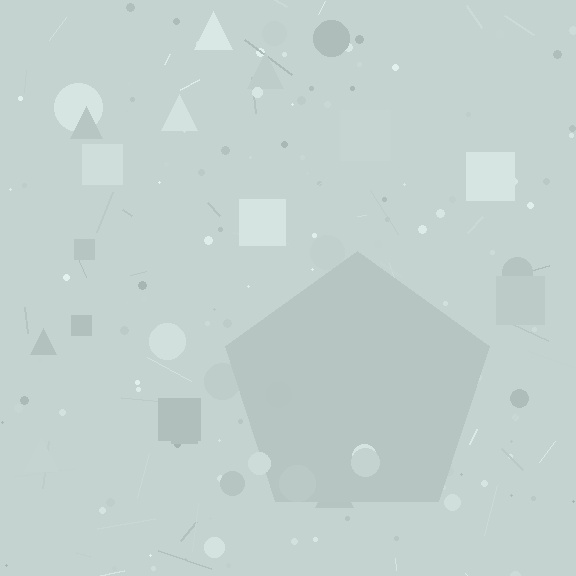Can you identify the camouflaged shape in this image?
The camouflaged shape is a pentagon.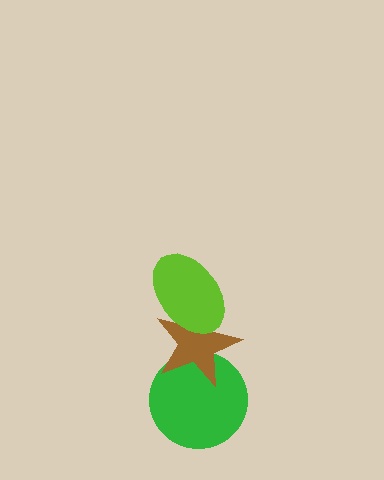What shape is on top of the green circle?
The brown star is on top of the green circle.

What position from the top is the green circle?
The green circle is 3rd from the top.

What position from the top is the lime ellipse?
The lime ellipse is 1st from the top.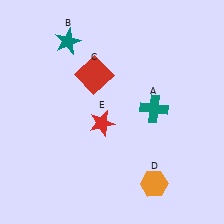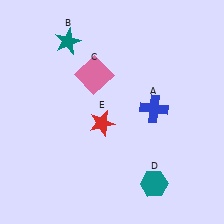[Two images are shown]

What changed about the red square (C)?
In Image 1, C is red. In Image 2, it changed to pink.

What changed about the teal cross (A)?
In Image 1, A is teal. In Image 2, it changed to blue.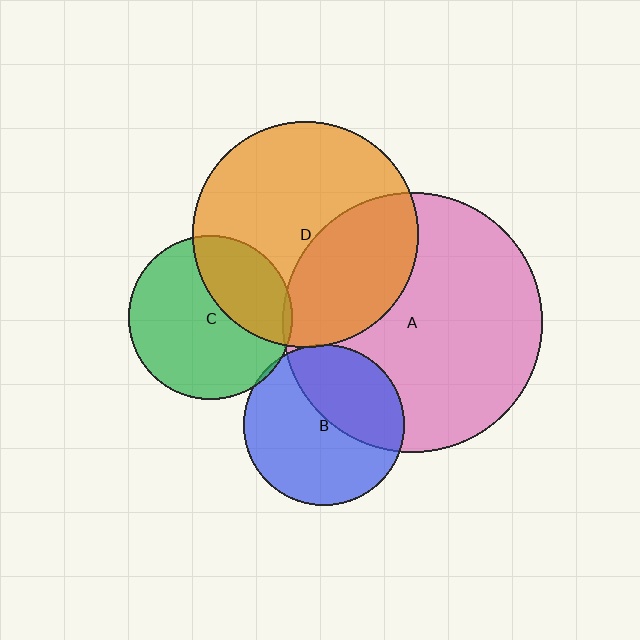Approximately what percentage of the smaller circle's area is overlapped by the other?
Approximately 5%.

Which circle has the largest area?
Circle A (pink).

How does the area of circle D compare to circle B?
Approximately 2.0 times.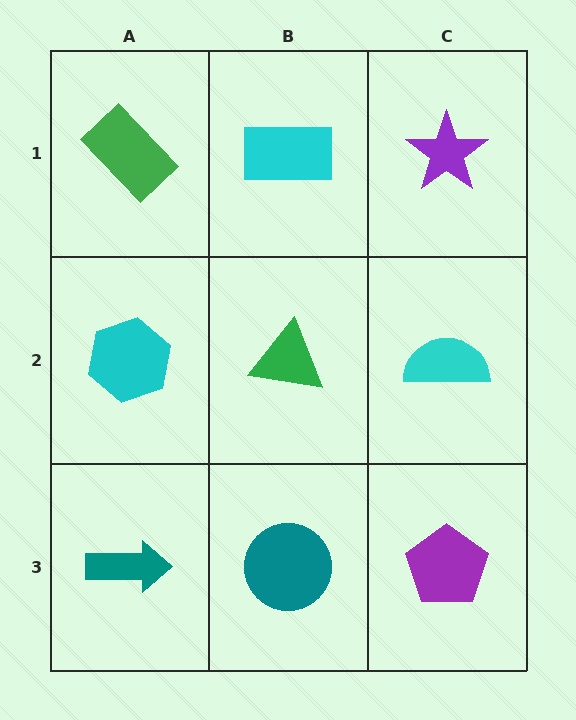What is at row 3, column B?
A teal circle.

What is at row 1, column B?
A cyan rectangle.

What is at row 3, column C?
A purple pentagon.